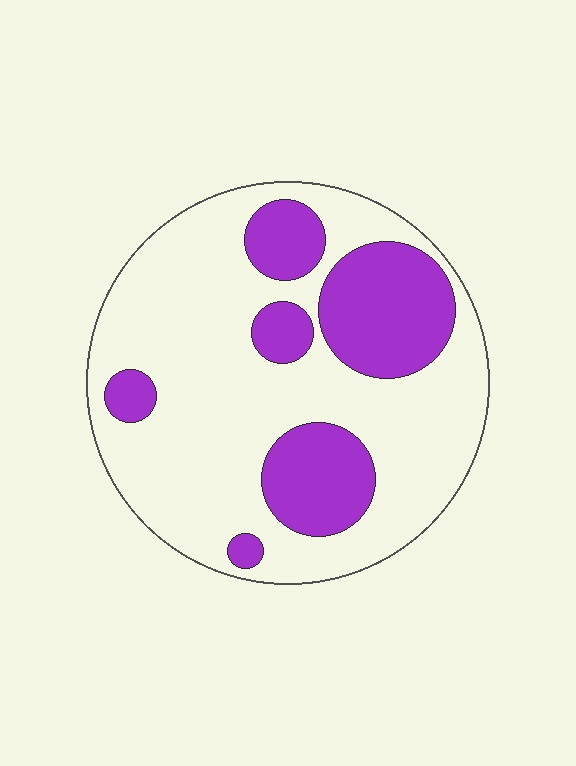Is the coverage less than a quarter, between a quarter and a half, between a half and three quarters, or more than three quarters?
Between a quarter and a half.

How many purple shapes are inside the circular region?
6.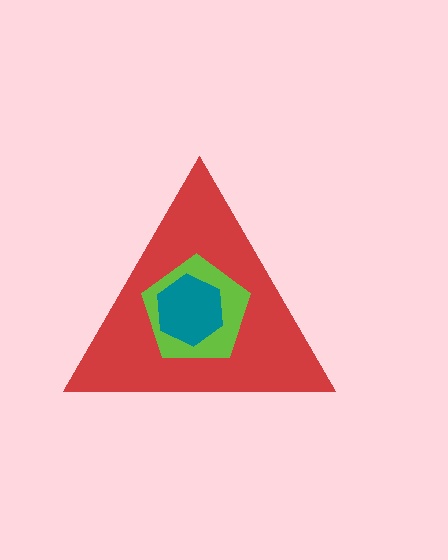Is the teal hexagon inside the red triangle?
Yes.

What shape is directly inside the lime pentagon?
The teal hexagon.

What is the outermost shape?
The red triangle.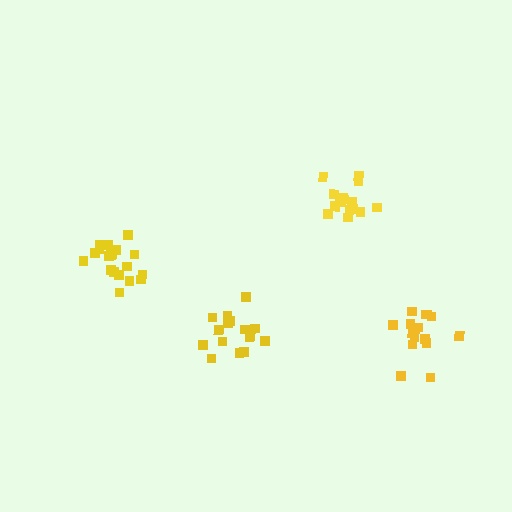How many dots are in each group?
Group 1: 17 dots, Group 2: 18 dots, Group 3: 19 dots, Group 4: 15 dots (69 total).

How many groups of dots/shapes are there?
There are 4 groups.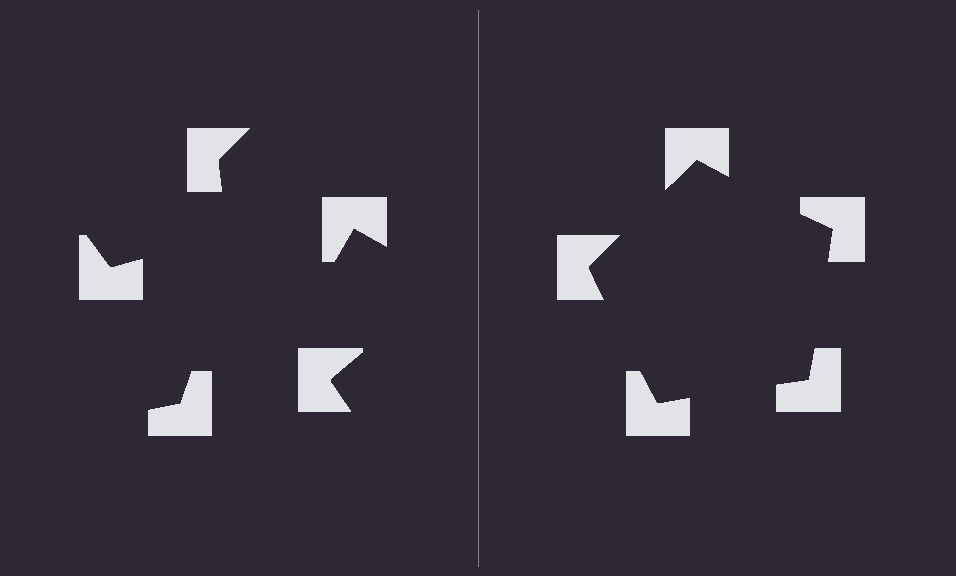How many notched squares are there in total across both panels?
10 — 5 on each side.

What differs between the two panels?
The notched squares are positioned identically on both sides; only the wedge orientations differ. On the right they align to a pentagon; on the left they are misaligned.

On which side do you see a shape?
An illusory pentagon appears on the right side. On the left side the wedge cuts are rotated, so no coherent shape forms.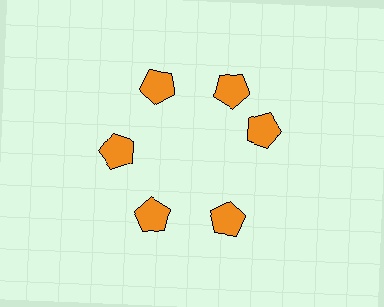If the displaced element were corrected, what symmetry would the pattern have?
It would have 6-fold rotational symmetry — the pattern would map onto itself every 60 degrees.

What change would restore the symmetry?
The symmetry would be restored by rotating it back into even spacing with its neighbors so that all 6 pentagons sit at equal angles and equal distance from the center.